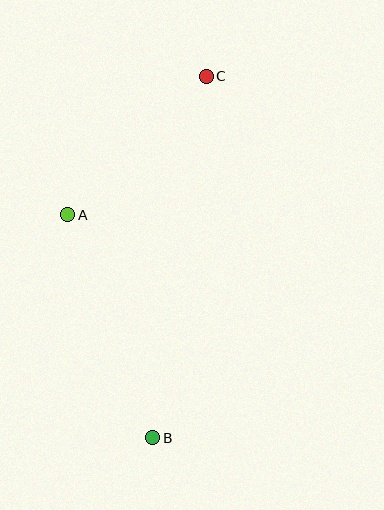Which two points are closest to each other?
Points A and C are closest to each other.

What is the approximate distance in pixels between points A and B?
The distance between A and B is approximately 238 pixels.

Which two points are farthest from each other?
Points B and C are farthest from each other.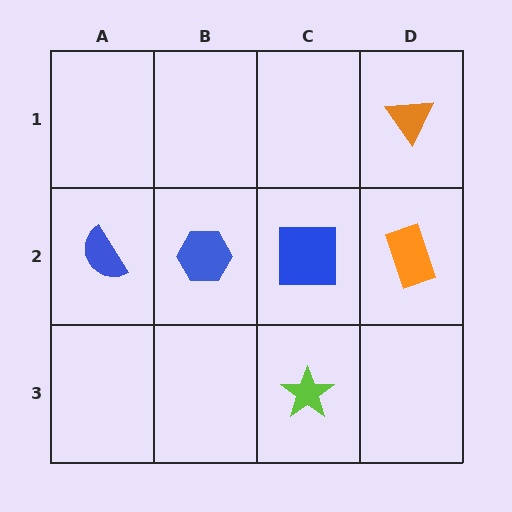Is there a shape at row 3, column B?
No, that cell is empty.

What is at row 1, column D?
An orange triangle.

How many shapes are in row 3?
1 shape.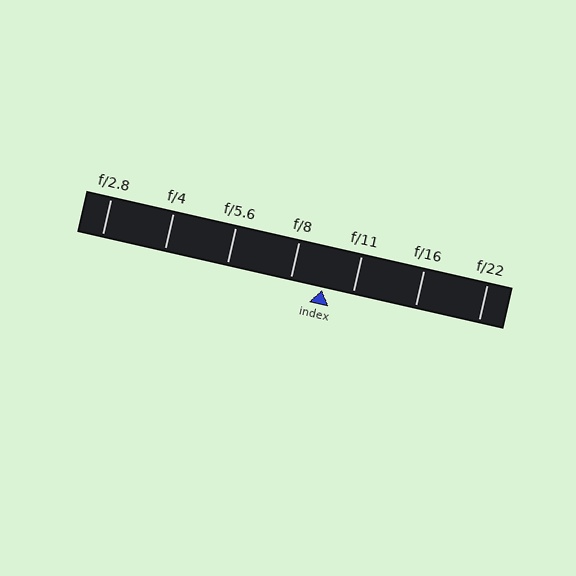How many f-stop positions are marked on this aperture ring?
There are 7 f-stop positions marked.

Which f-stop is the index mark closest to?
The index mark is closest to f/11.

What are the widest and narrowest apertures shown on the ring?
The widest aperture shown is f/2.8 and the narrowest is f/22.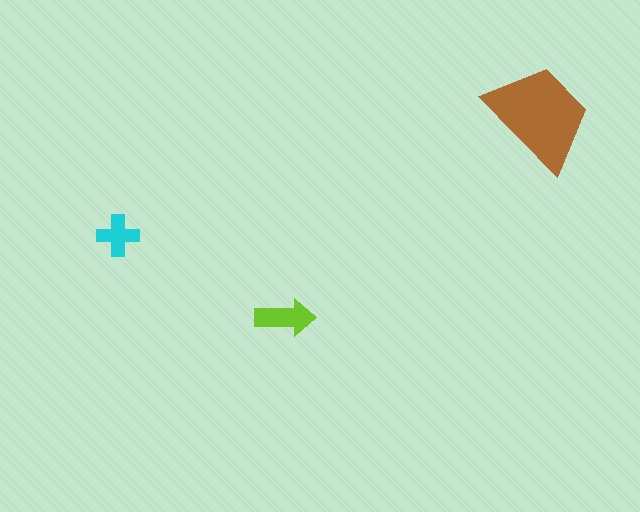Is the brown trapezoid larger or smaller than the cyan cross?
Larger.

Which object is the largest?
The brown trapezoid.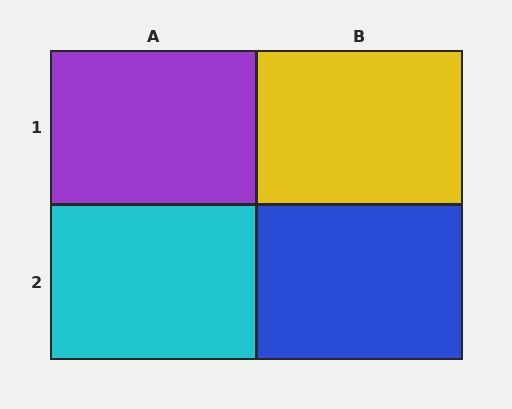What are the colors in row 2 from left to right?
Cyan, blue.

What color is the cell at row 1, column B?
Yellow.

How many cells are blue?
1 cell is blue.